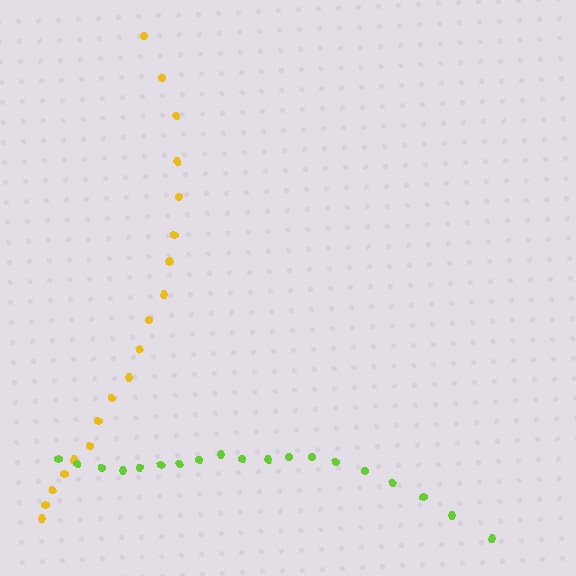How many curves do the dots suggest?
There are 2 distinct paths.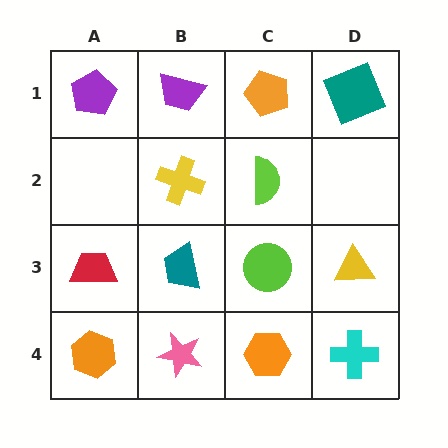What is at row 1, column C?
An orange pentagon.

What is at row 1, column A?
A purple pentagon.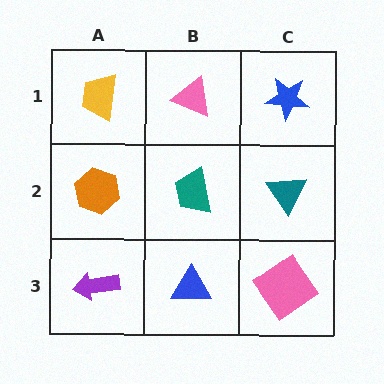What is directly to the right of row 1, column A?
A pink triangle.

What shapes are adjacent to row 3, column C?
A teal triangle (row 2, column C), a blue triangle (row 3, column B).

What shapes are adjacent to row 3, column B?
A teal trapezoid (row 2, column B), a purple arrow (row 3, column A), a pink diamond (row 3, column C).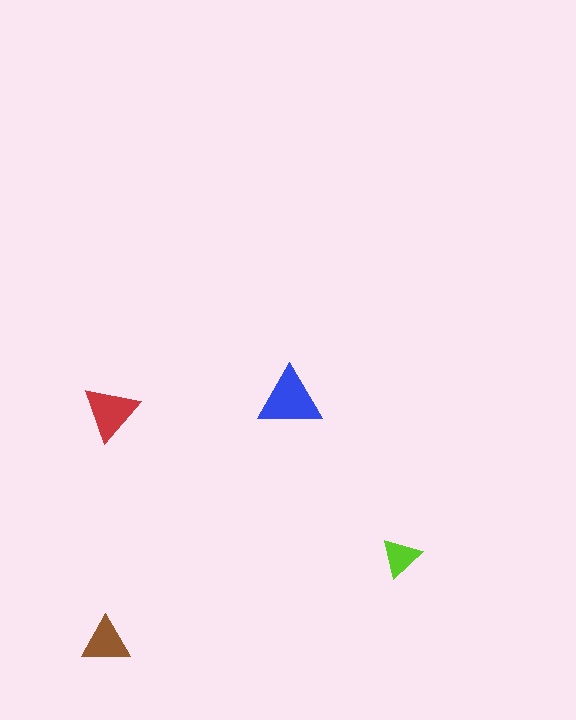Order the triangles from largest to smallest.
the blue one, the red one, the brown one, the lime one.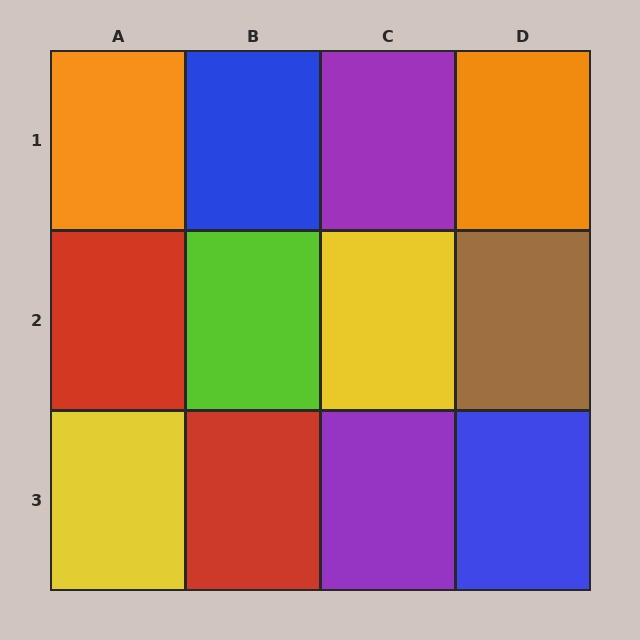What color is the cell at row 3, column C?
Purple.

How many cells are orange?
2 cells are orange.